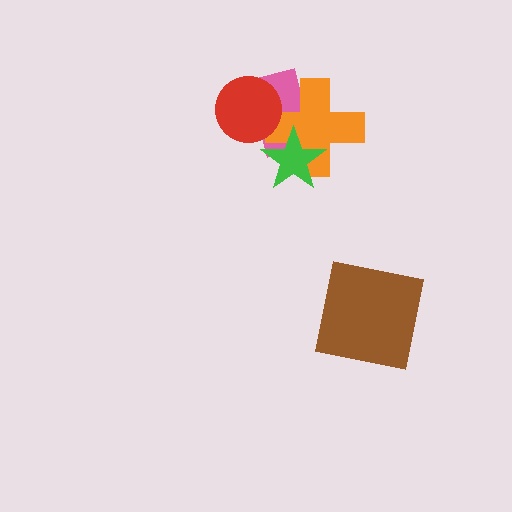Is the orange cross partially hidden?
Yes, it is partially covered by another shape.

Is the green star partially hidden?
No, no other shape covers it.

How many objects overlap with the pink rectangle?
3 objects overlap with the pink rectangle.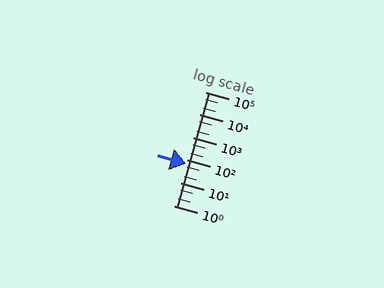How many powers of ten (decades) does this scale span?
The scale spans 5 decades, from 1 to 100000.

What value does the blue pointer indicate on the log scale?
The pointer indicates approximately 71.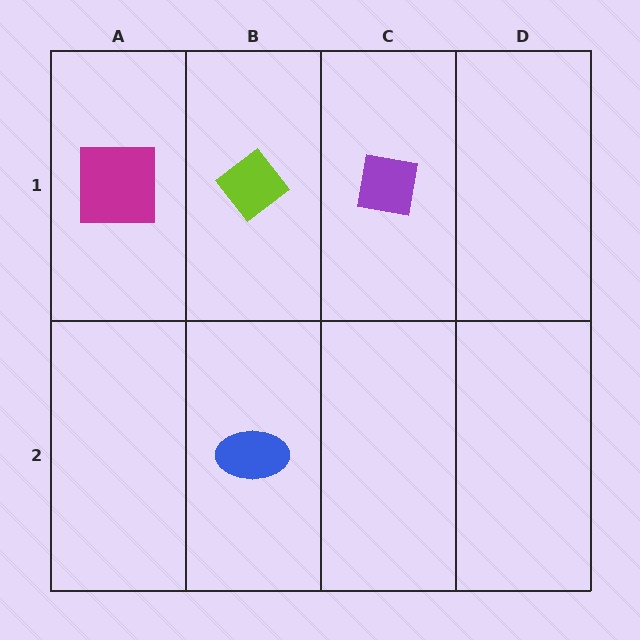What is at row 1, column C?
A purple square.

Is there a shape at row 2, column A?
No, that cell is empty.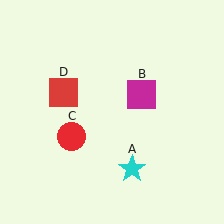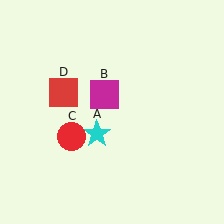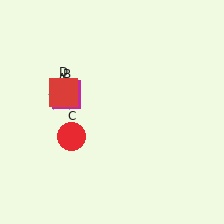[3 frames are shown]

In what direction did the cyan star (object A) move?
The cyan star (object A) moved up and to the left.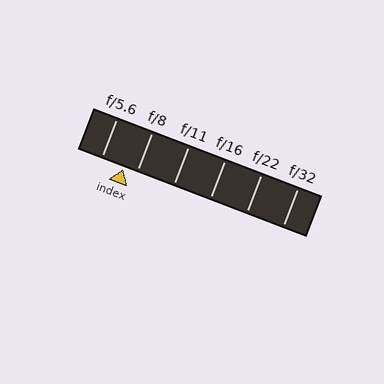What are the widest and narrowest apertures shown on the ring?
The widest aperture shown is f/5.6 and the narrowest is f/32.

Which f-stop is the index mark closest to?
The index mark is closest to f/8.